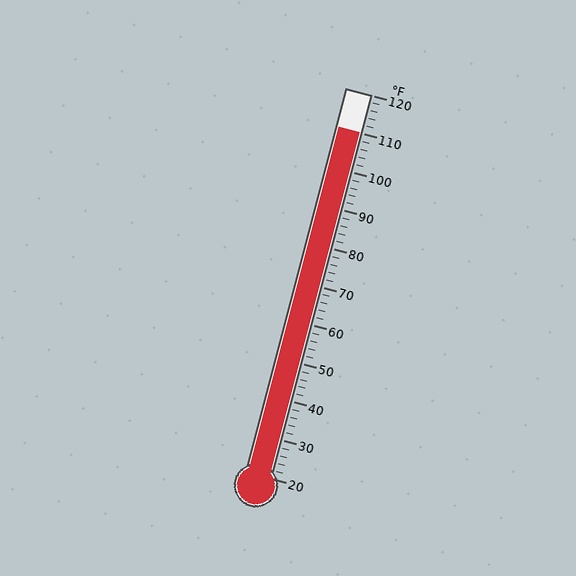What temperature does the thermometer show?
The thermometer shows approximately 110°F.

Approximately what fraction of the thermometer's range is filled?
The thermometer is filled to approximately 90% of its range.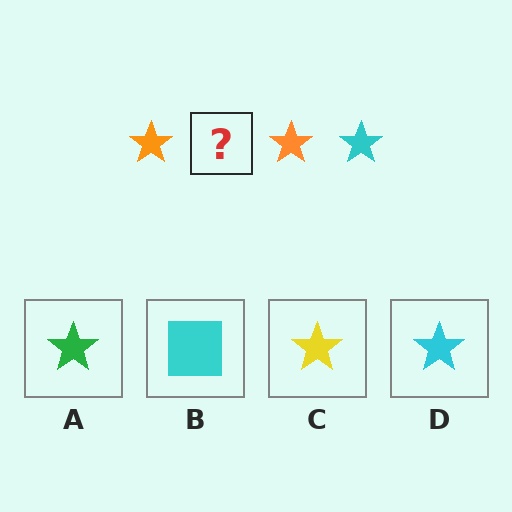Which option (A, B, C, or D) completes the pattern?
D.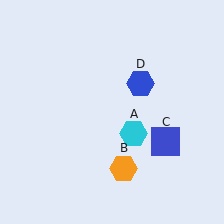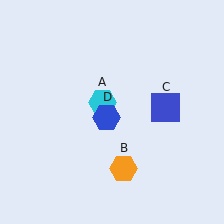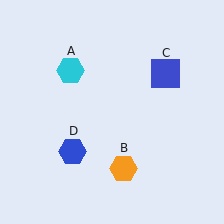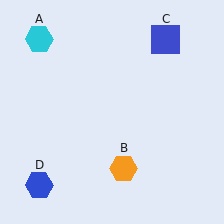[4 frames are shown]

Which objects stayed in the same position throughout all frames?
Orange hexagon (object B) remained stationary.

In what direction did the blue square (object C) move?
The blue square (object C) moved up.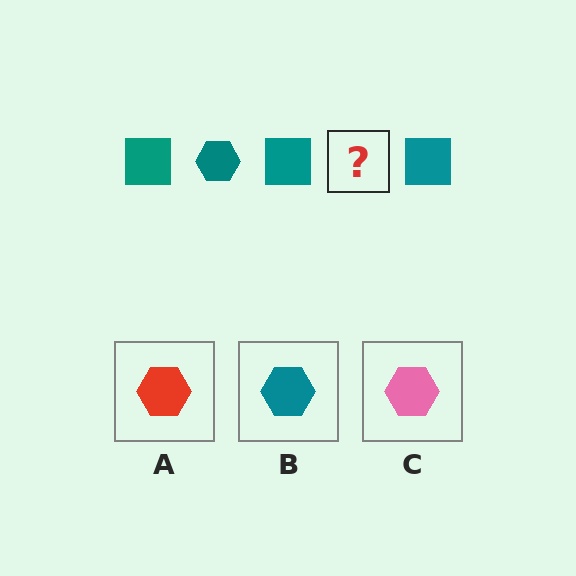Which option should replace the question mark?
Option B.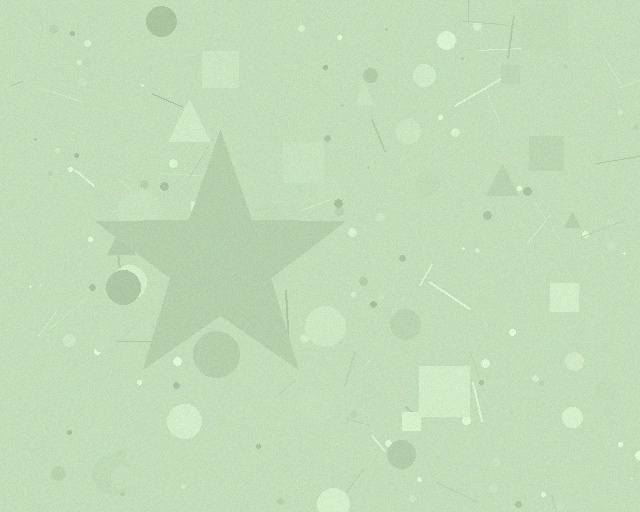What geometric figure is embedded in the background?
A star is embedded in the background.